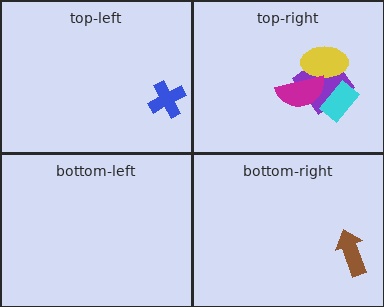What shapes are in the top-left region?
The blue cross.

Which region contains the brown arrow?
The bottom-right region.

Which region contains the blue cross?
The top-left region.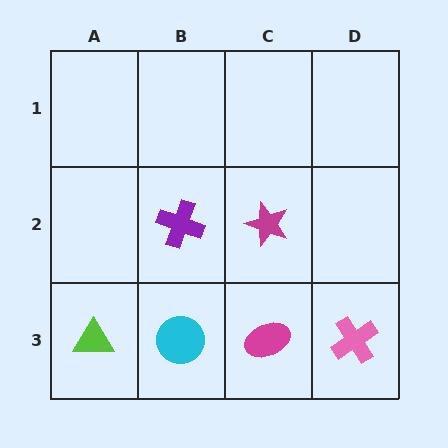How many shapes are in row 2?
2 shapes.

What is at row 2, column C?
A magenta star.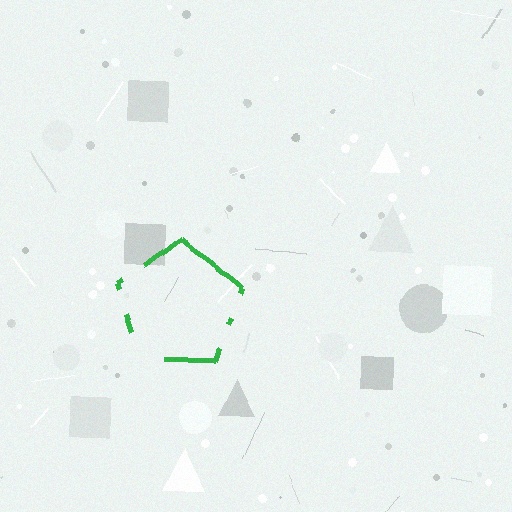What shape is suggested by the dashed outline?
The dashed outline suggests a pentagon.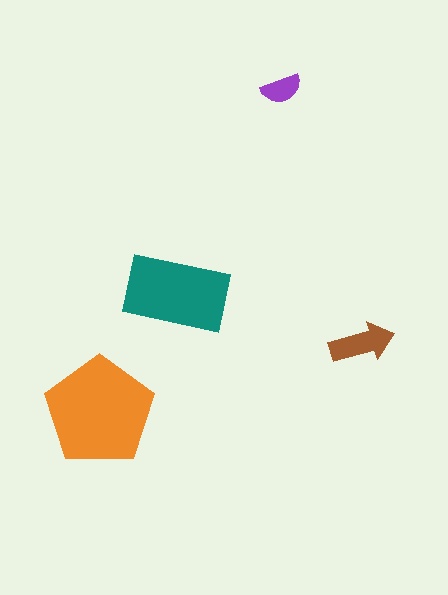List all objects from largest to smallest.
The orange pentagon, the teal rectangle, the brown arrow, the purple semicircle.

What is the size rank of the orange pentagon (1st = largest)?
1st.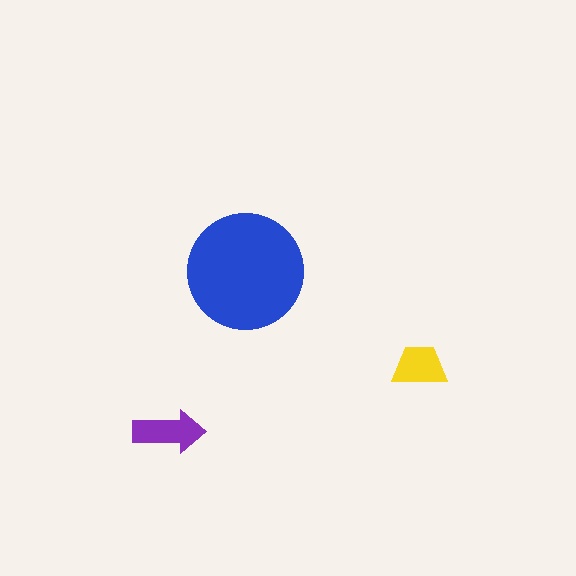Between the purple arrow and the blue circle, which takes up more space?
The blue circle.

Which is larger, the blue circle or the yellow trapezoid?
The blue circle.